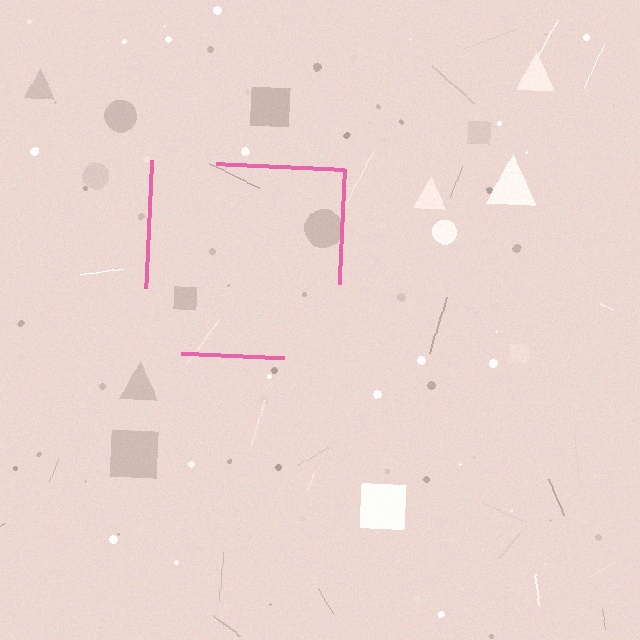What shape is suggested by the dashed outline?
The dashed outline suggests a square.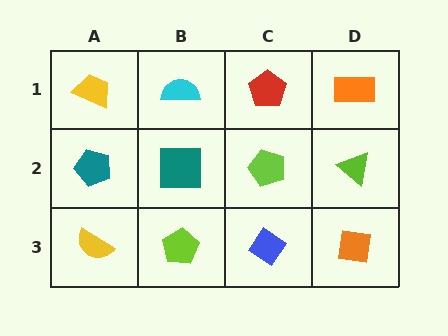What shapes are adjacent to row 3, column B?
A teal square (row 2, column B), a yellow semicircle (row 3, column A), a blue diamond (row 3, column C).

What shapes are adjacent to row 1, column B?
A teal square (row 2, column B), a yellow trapezoid (row 1, column A), a red pentagon (row 1, column C).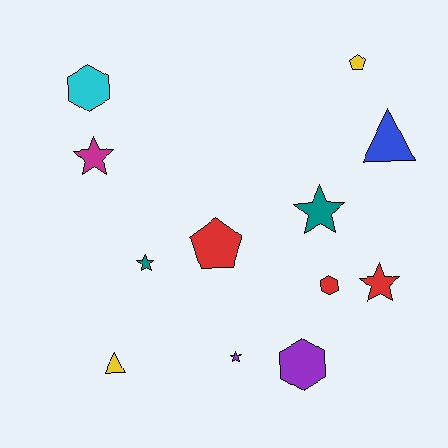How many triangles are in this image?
There are 2 triangles.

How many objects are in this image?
There are 12 objects.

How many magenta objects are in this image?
There is 1 magenta object.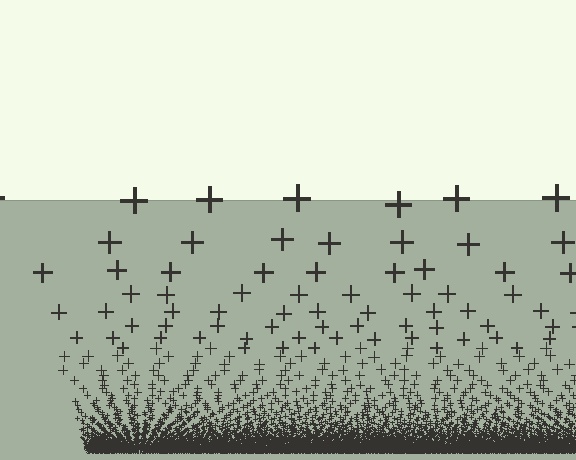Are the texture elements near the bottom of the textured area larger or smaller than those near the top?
Smaller. The gradient is inverted — elements near the bottom are smaller and denser.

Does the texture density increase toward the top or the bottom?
Density increases toward the bottom.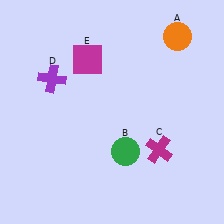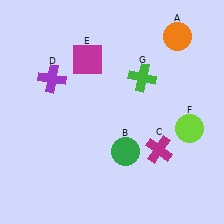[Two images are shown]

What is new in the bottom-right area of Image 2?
A lime circle (F) was added in the bottom-right area of Image 2.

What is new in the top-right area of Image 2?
A green cross (G) was added in the top-right area of Image 2.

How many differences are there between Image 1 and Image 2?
There are 2 differences between the two images.